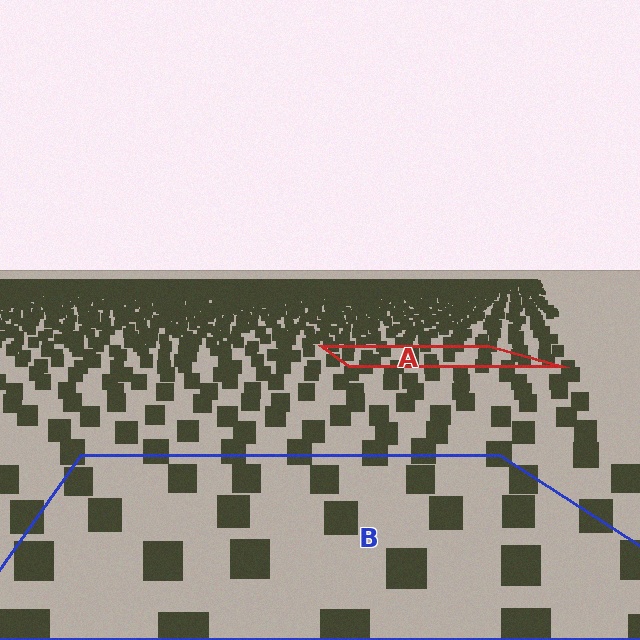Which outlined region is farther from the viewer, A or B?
Region A is farther from the viewer — the texture elements inside it appear smaller and more densely packed.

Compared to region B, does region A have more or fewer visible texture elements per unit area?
Region A has more texture elements per unit area — they are packed more densely because it is farther away.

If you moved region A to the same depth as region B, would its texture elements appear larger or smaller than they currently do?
They would appear larger. At a closer depth, the same texture elements are projected at a bigger on-screen size.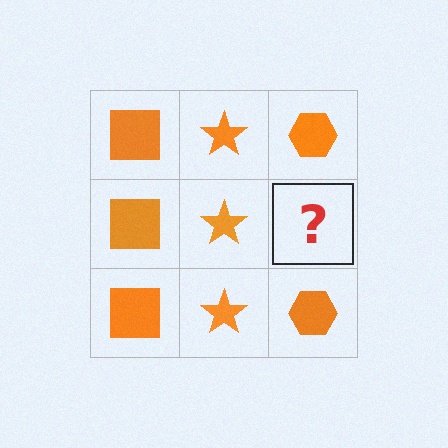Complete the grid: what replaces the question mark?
The question mark should be replaced with an orange hexagon.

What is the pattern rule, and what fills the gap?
The rule is that each column has a consistent shape. The gap should be filled with an orange hexagon.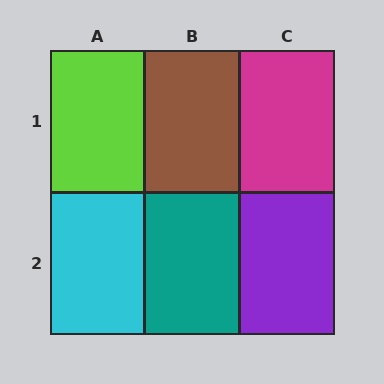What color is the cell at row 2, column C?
Purple.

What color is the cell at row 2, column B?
Teal.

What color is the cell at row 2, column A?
Cyan.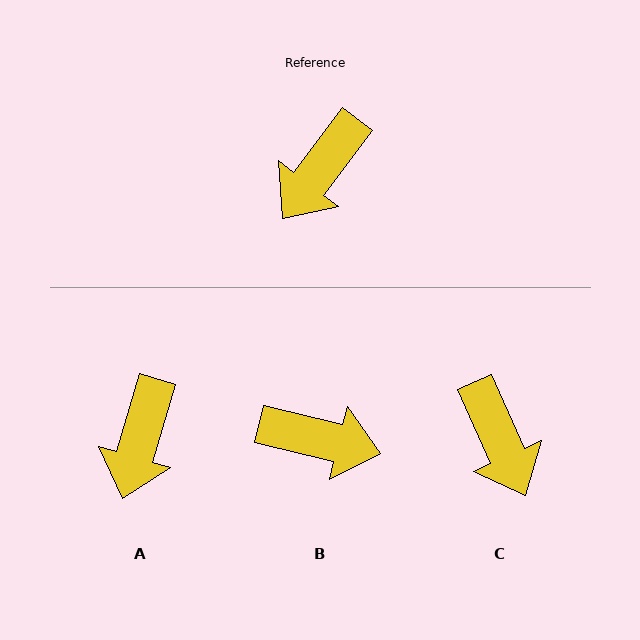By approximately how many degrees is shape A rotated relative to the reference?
Approximately 21 degrees counter-clockwise.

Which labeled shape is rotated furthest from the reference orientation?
B, about 114 degrees away.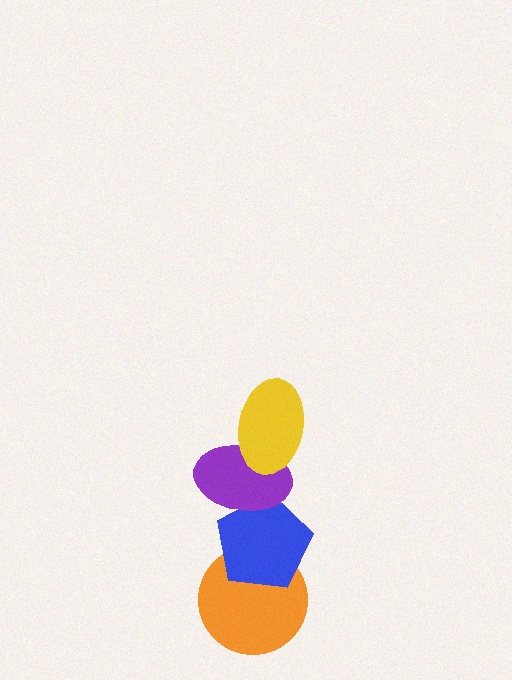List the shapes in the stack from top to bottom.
From top to bottom: the yellow ellipse, the purple ellipse, the blue pentagon, the orange circle.